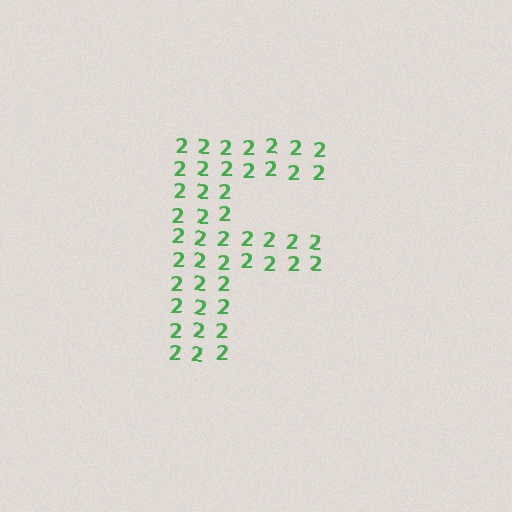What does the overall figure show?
The overall figure shows the letter F.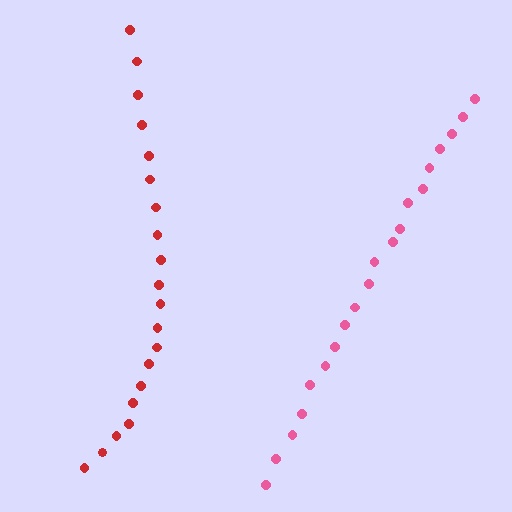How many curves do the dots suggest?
There are 2 distinct paths.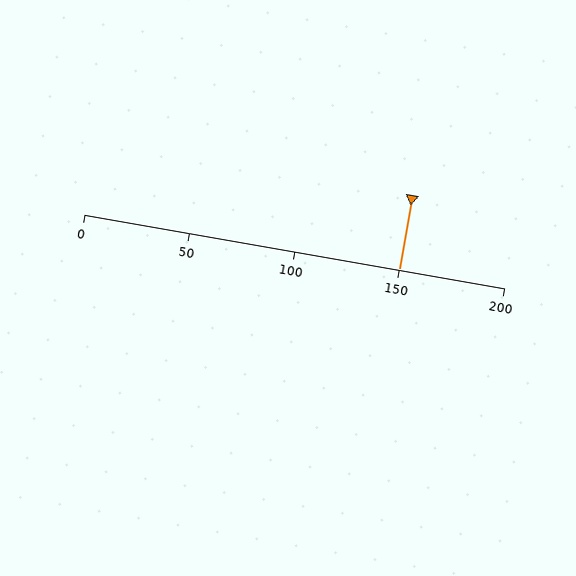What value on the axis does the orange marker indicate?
The marker indicates approximately 150.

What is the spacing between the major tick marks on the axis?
The major ticks are spaced 50 apart.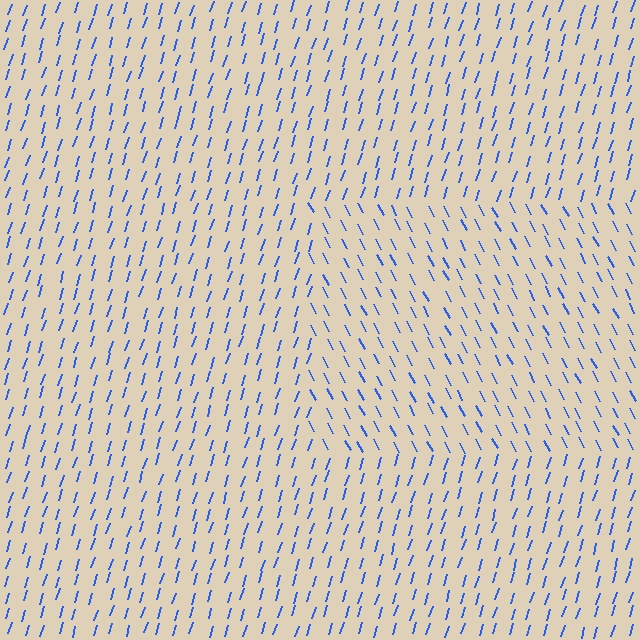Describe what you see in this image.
The image is filled with small blue line segments. A rectangle region in the image has lines oriented differently from the surrounding lines, creating a visible texture boundary.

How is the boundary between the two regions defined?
The boundary is defined purely by a change in line orientation (approximately 45 degrees difference). All lines are the same color and thickness.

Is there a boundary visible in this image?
Yes, there is a texture boundary formed by a change in line orientation.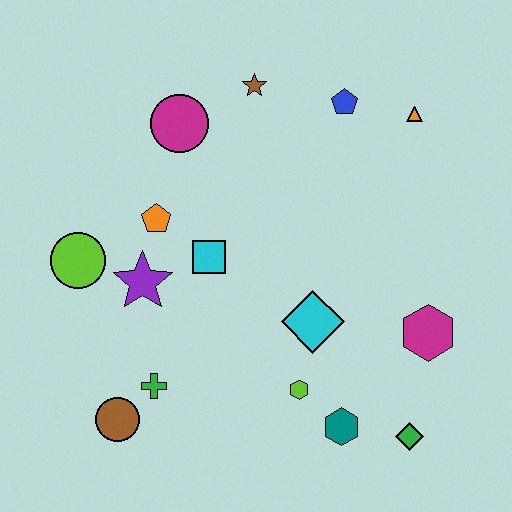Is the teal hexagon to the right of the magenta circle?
Yes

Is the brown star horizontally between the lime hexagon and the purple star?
Yes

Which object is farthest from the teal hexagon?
The brown star is farthest from the teal hexagon.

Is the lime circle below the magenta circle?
Yes